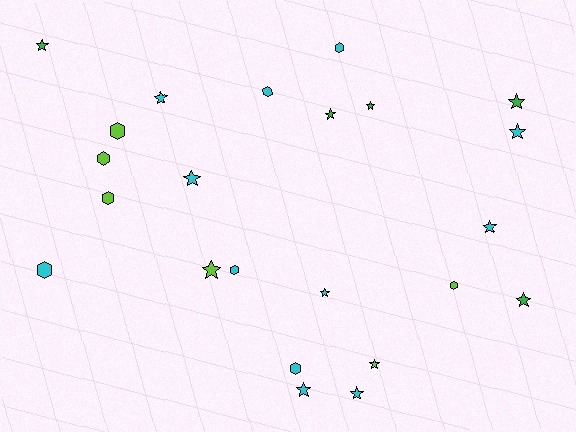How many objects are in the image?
There are 23 objects.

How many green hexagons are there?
There are no green hexagons.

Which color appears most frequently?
Cyan, with 12 objects.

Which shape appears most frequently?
Star, with 14 objects.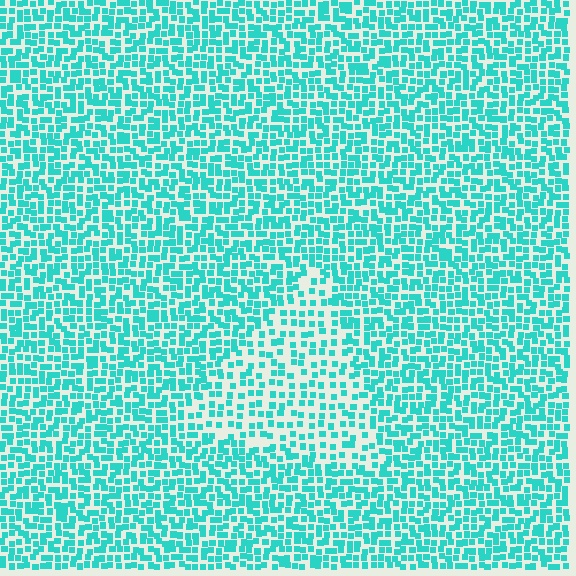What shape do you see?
I see a triangle.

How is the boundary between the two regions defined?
The boundary is defined by a change in element density (approximately 1.8x ratio). All elements are the same color, size, and shape.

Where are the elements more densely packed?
The elements are more densely packed outside the triangle boundary.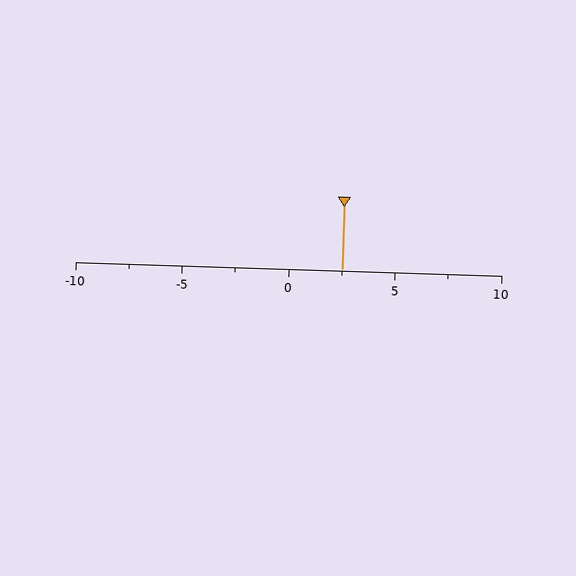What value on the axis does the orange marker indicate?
The marker indicates approximately 2.5.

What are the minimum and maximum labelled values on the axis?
The axis runs from -10 to 10.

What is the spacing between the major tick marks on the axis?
The major ticks are spaced 5 apart.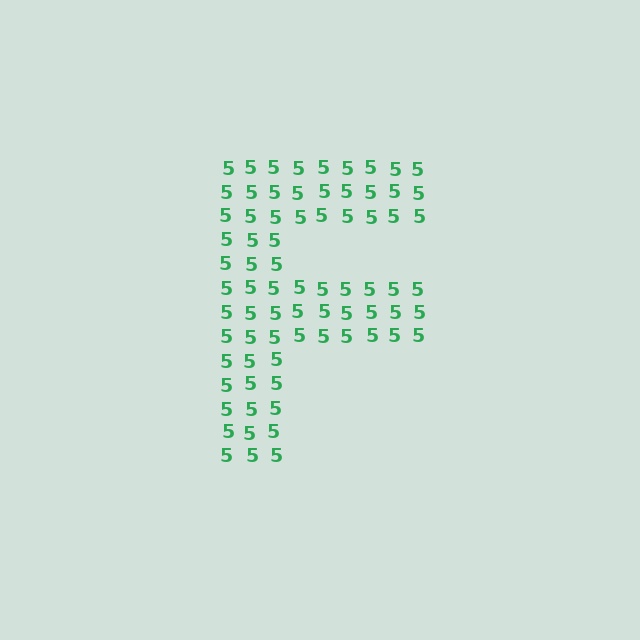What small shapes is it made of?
It is made of small digit 5's.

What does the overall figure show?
The overall figure shows the letter F.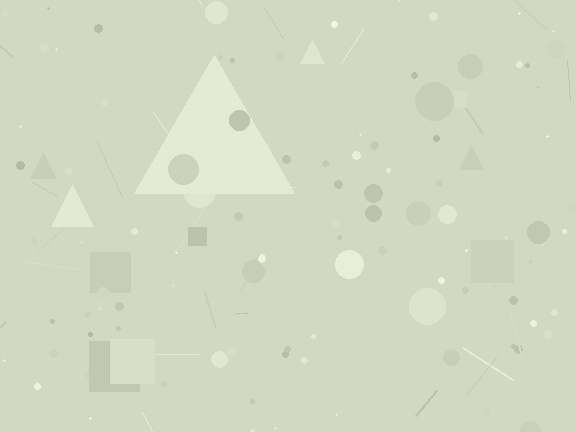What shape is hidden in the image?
A triangle is hidden in the image.